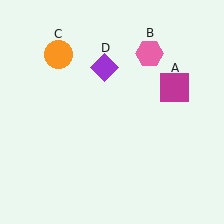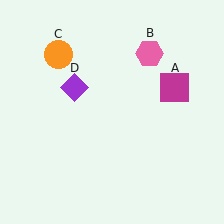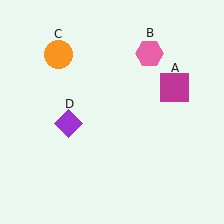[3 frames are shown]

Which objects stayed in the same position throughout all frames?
Magenta square (object A) and pink hexagon (object B) and orange circle (object C) remained stationary.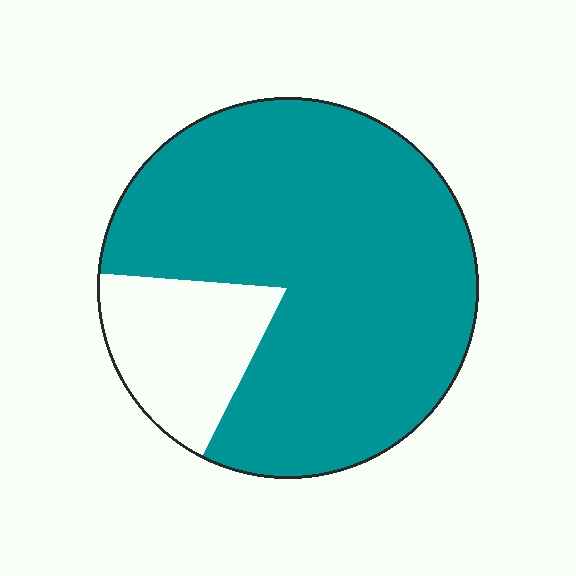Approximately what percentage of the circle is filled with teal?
Approximately 80%.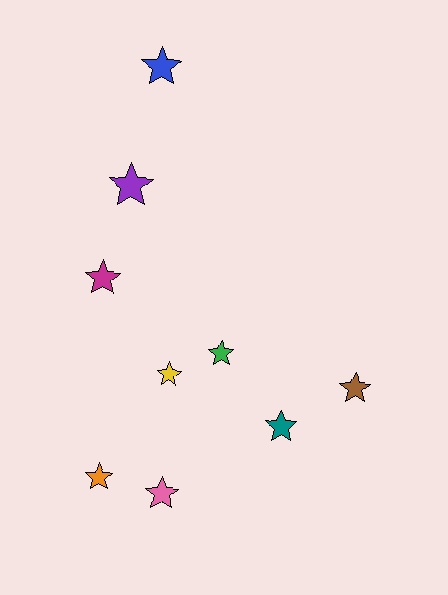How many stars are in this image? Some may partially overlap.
There are 9 stars.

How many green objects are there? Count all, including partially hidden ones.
There is 1 green object.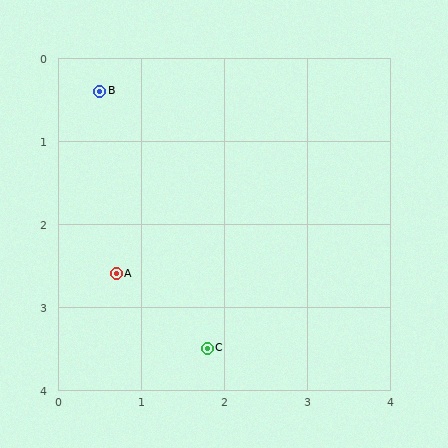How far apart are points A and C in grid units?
Points A and C are about 1.4 grid units apart.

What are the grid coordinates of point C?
Point C is at approximately (1.8, 3.5).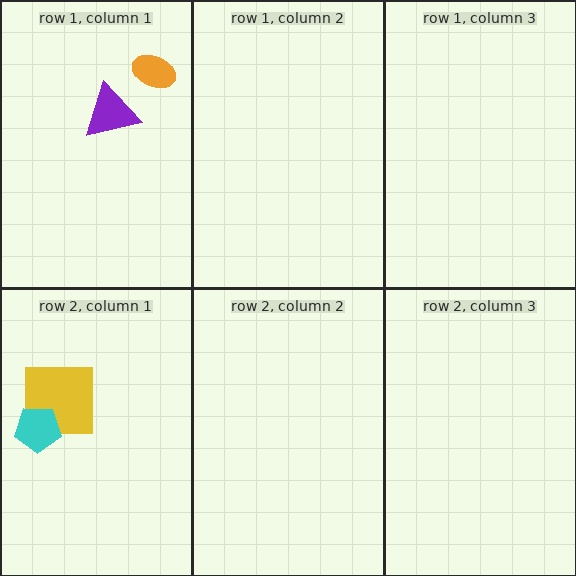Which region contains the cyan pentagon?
The row 2, column 1 region.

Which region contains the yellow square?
The row 2, column 1 region.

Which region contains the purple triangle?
The row 1, column 1 region.